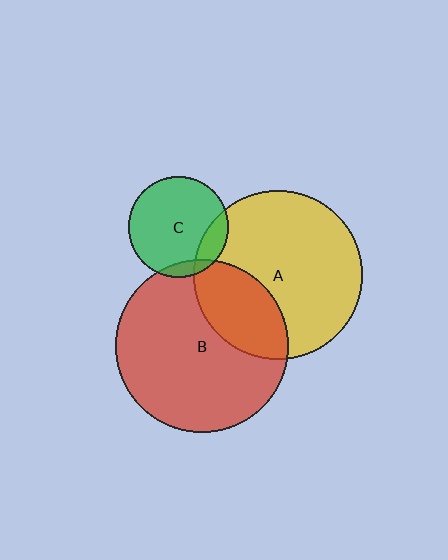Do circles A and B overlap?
Yes.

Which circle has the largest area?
Circle B (red).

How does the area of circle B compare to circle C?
Approximately 3.0 times.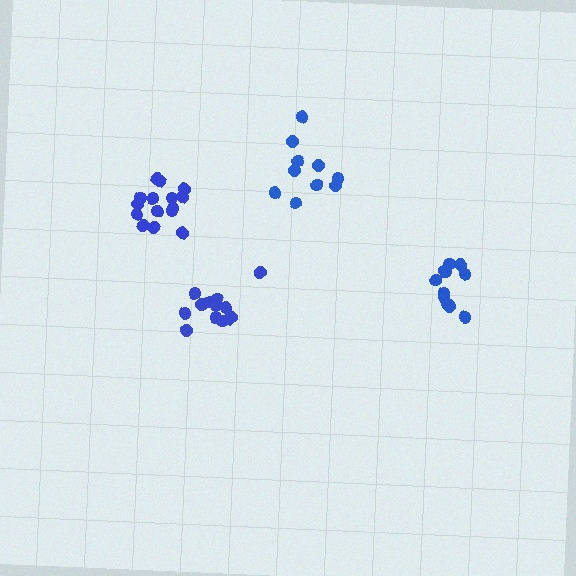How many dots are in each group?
Group 1: 13 dots, Group 2: 11 dots, Group 3: 10 dots, Group 4: 15 dots (49 total).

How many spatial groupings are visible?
There are 4 spatial groupings.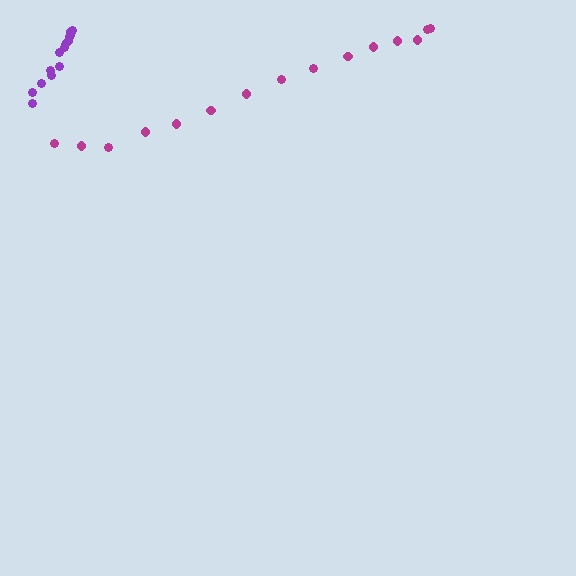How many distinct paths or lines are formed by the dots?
There are 2 distinct paths.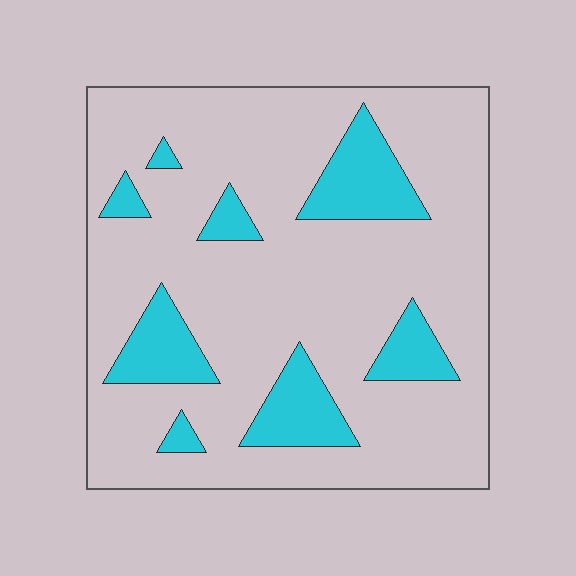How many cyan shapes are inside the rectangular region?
8.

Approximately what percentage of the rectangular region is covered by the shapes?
Approximately 20%.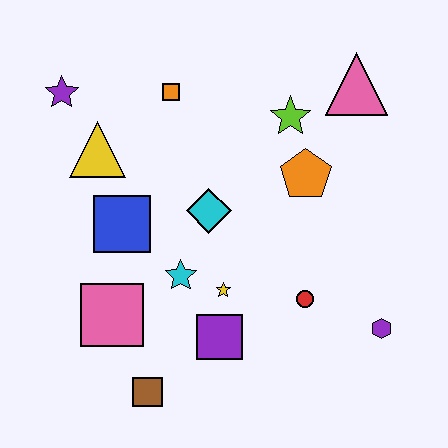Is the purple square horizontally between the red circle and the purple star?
Yes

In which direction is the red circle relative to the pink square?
The red circle is to the right of the pink square.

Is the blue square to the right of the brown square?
No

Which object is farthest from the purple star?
The purple hexagon is farthest from the purple star.